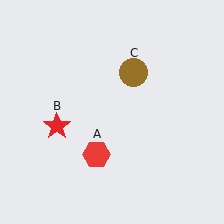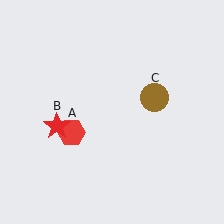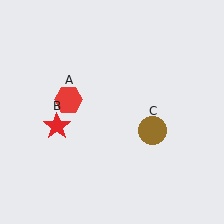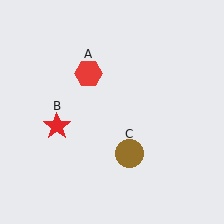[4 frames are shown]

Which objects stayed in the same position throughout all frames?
Red star (object B) remained stationary.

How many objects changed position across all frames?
2 objects changed position: red hexagon (object A), brown circle (object C).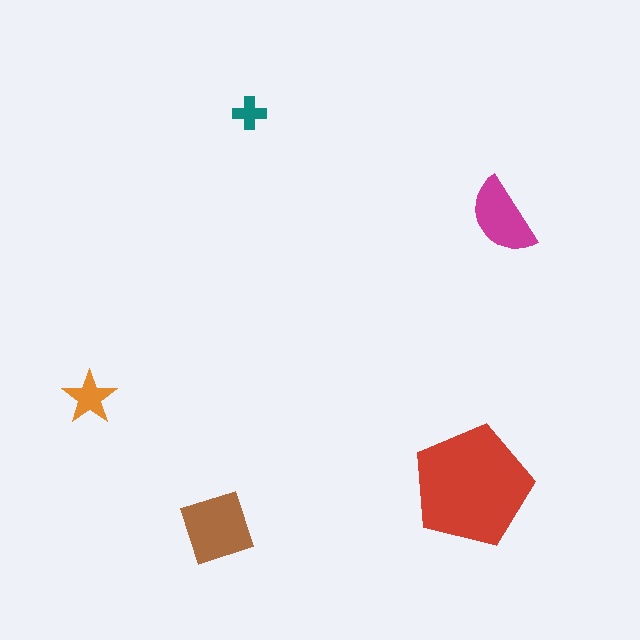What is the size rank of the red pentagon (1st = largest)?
1st.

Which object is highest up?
The teal cross is topmost.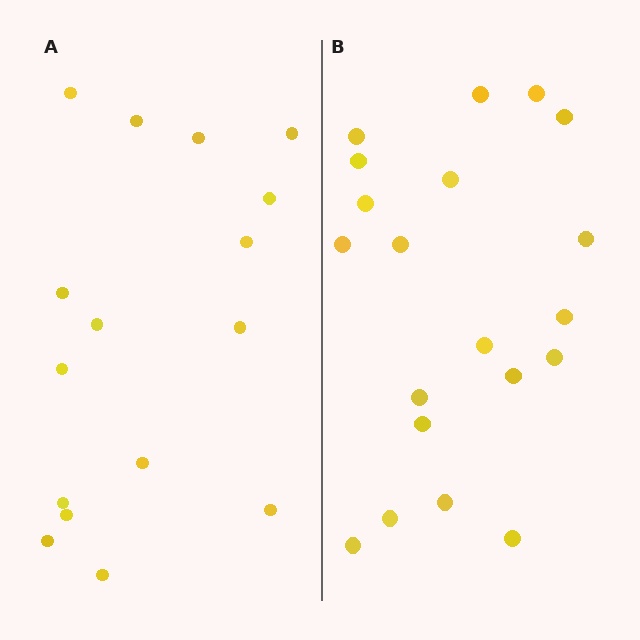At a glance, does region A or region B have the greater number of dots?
Region B (the right region) has more dots.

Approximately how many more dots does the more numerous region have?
Region B has about 4 more dots than region A.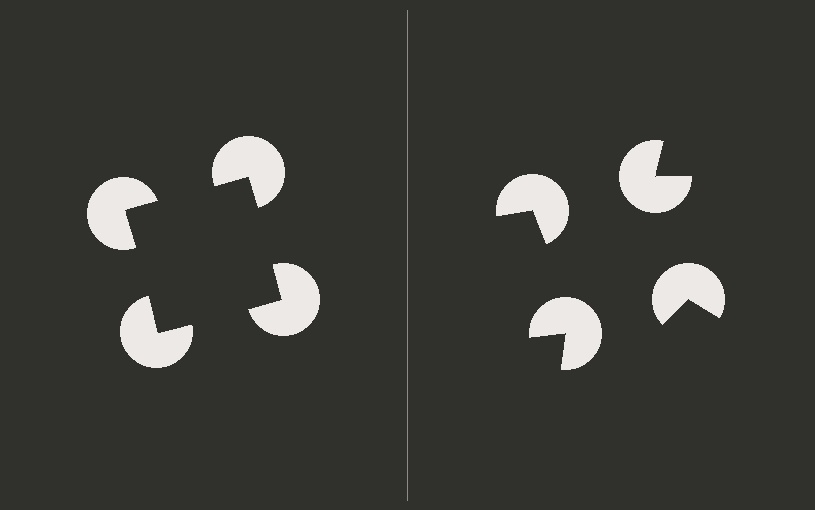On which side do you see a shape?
An illusory square appears on the left side. On the right side the wedge cuts are rotated, so no coherent shape forms.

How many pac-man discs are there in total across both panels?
8 — 4 on each side.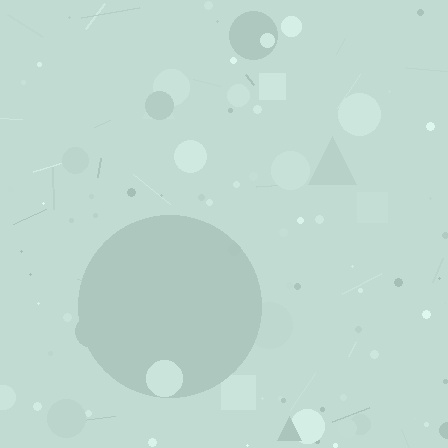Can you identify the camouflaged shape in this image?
The camouflaged shape is a circle.